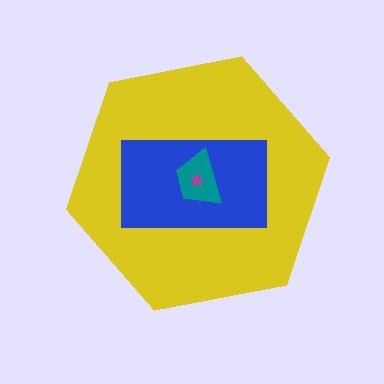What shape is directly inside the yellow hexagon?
The blue rectangle.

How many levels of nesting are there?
4.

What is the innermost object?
The magenta star.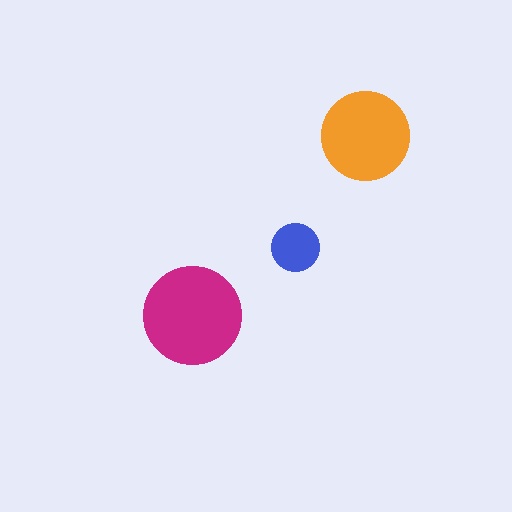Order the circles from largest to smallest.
the magenta one, the orange one, the blue one.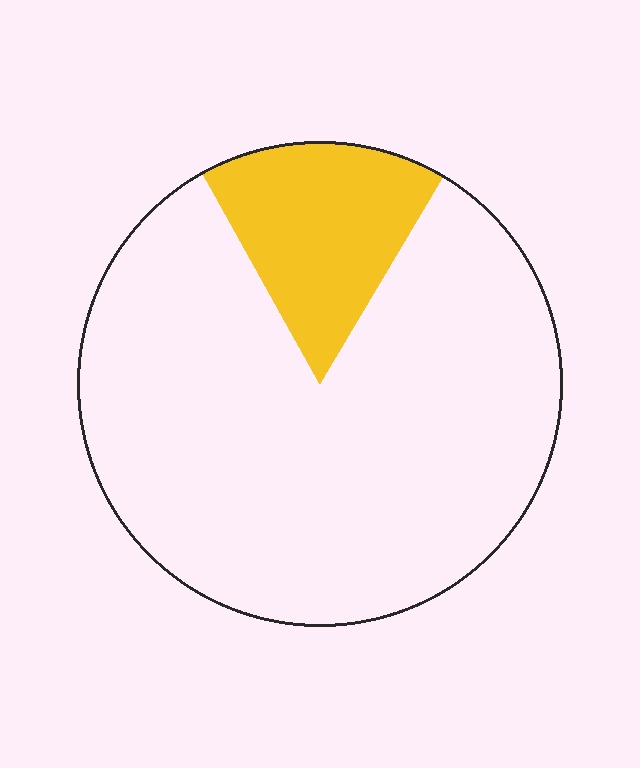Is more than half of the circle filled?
No.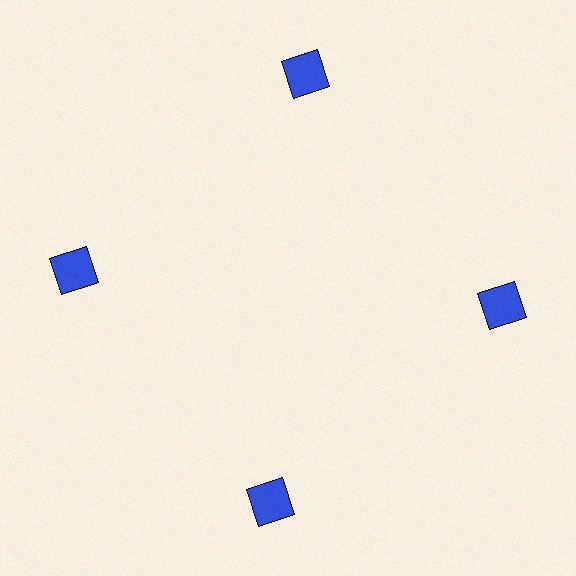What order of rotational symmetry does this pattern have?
This pattern has 4-fold rotational symmetry.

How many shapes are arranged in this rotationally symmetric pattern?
There are 4 shapes, arranged in 4 groups of 1.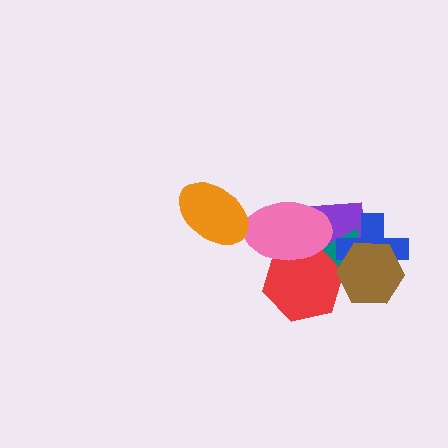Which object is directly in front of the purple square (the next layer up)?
The teal triangle is directly in front of the purple square.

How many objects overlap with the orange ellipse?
0 objects overlap with the orange ellipse.